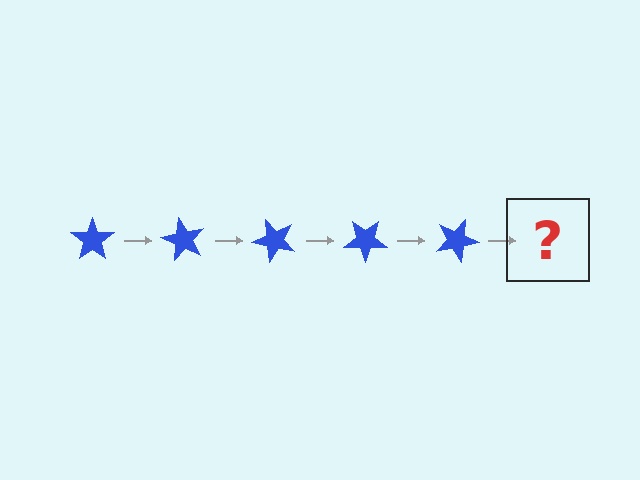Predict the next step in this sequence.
The next step is a blue star rotated 300 degrees.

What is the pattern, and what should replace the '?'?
The pattern is that the star rotates 60 degrees each step. The '?' should be a blue star rotated 300 degrees.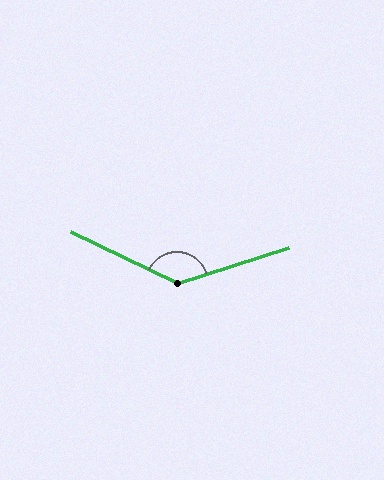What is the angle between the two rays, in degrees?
Approximately 137 degrees.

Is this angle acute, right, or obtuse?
It is obtuse.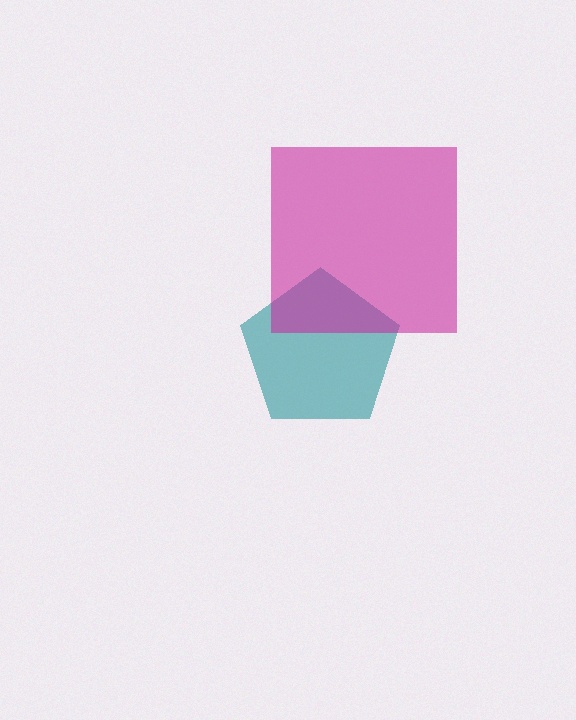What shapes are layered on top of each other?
The layered shapes are: a teal pentagon, a magenta square.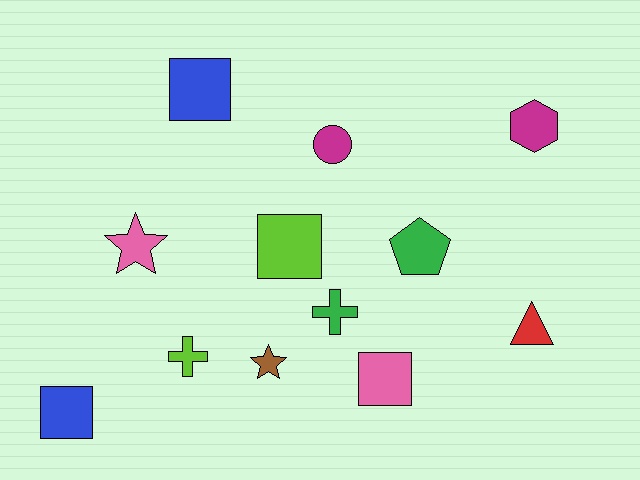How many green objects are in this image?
There are 2 green objects.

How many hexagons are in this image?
There is 1 hexagon.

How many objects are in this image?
There are 12 objects.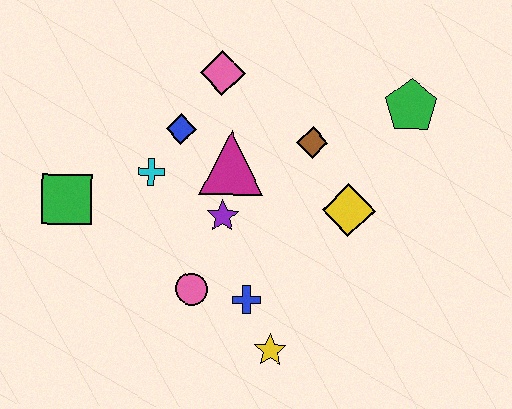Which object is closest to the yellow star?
The blue cross is closest to the yellow star.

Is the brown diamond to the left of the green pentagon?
Yes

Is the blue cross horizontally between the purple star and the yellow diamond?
Yes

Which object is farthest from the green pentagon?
The green square is farthest from the green pentagon.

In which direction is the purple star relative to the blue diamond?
The purple star is below the blue diamond.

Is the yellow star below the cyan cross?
Yes